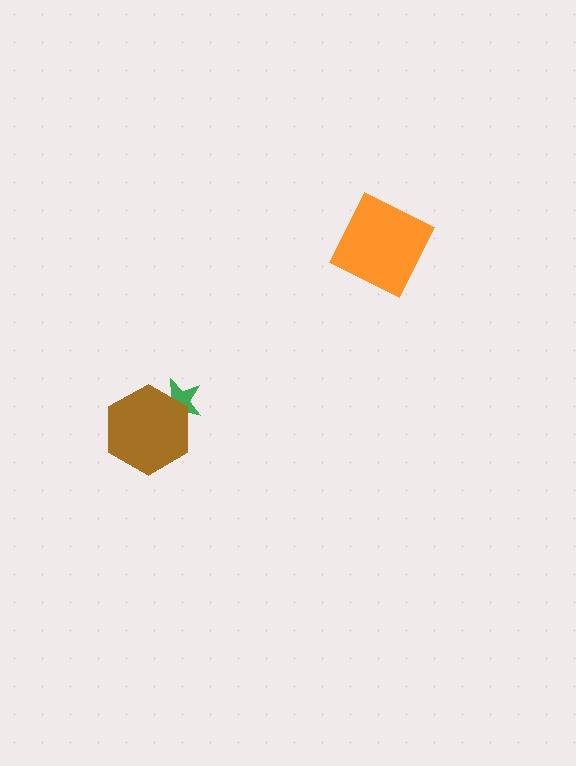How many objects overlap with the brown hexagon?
1 object overlaps with the brown hexagon.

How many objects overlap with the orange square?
0 objects overlap with the orange square.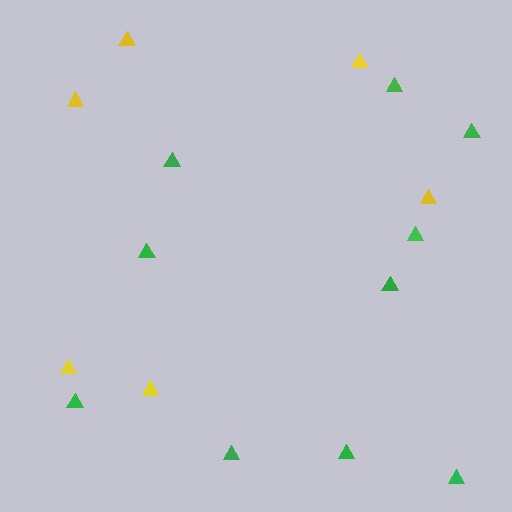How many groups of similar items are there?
There are 2 groups: one group of green triangles (10) and one group of yellow triangles (6).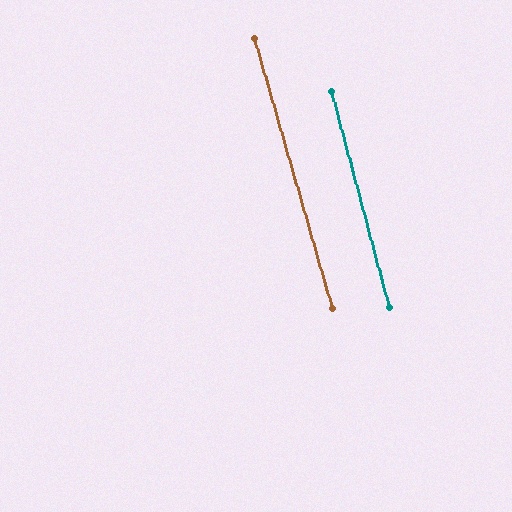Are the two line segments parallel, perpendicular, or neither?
Parallel — their directions differ by only 1.0°.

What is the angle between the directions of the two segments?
Approximately 1 degree.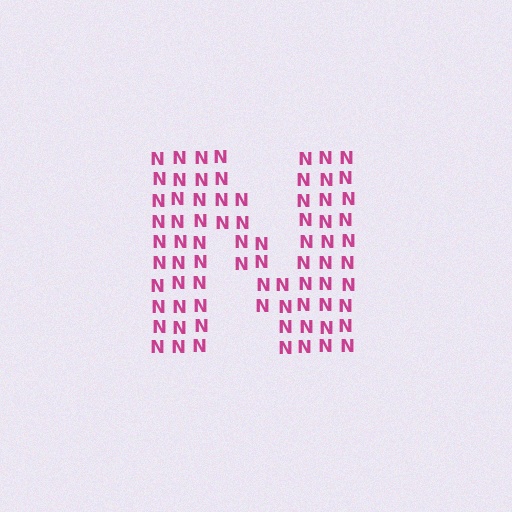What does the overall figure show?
The overall figure shows the letter N.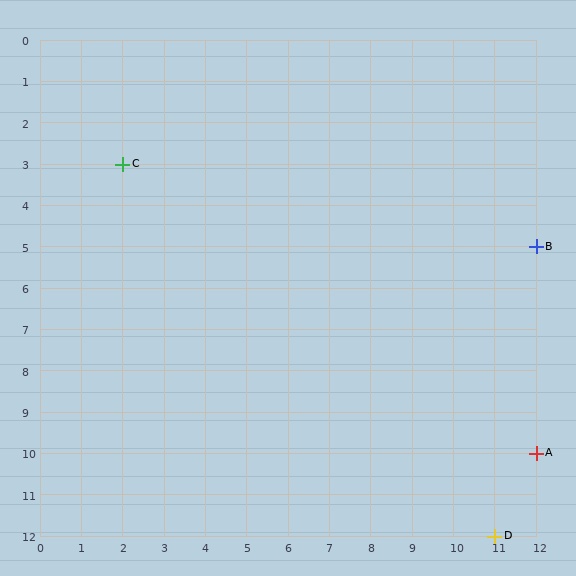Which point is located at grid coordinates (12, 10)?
Point A is at (12, 10).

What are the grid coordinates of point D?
Point D is at grid coordinates (11, 12).